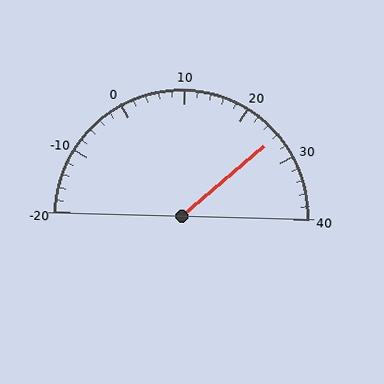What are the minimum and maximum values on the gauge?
The gauge ranges from -20 to 40.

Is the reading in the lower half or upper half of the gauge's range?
The reading is in the upper half of the range (-20 to 40).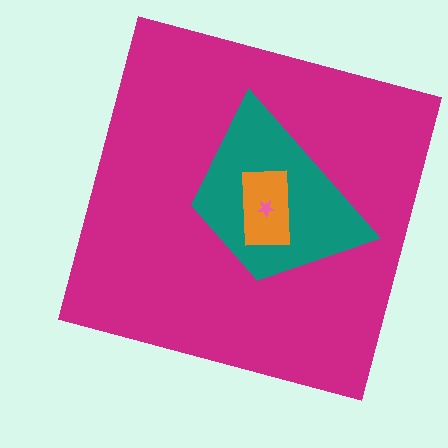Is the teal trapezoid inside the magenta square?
Yes.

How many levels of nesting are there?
4.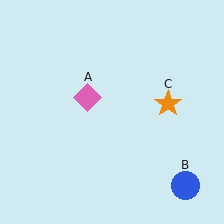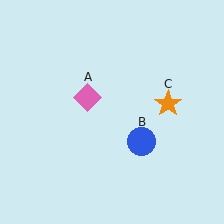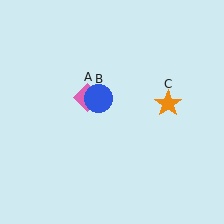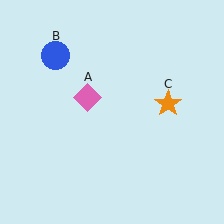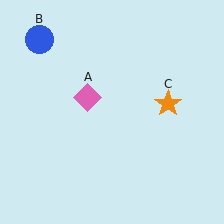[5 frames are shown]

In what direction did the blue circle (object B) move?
The blue circle (object B) moved up and to the left.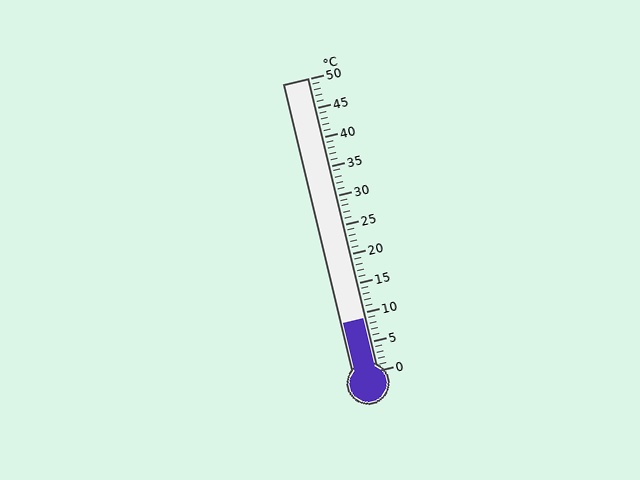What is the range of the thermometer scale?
The thermometer scale ranges from 0°C to 50°C.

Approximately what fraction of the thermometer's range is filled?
The thermometer is filled to approximately 20% of its range.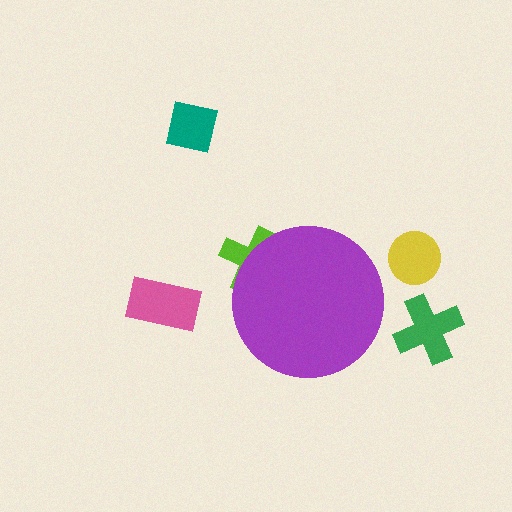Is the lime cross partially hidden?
Yes, the lime cross is partially hidden behind the purple circle.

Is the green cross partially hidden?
No, the green cross is fully visible.